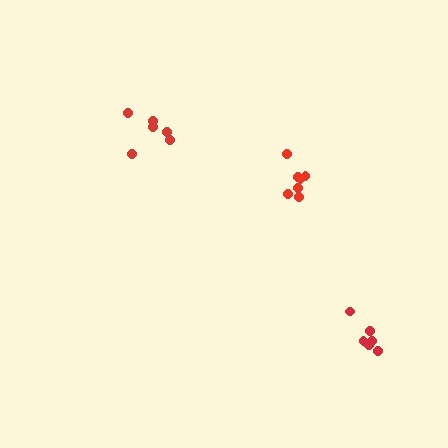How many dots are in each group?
Group 1: 7 dots, Group 2: 6 dots, Group 3: 6 dots (19 total).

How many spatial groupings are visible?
There are 3 spatial groupings.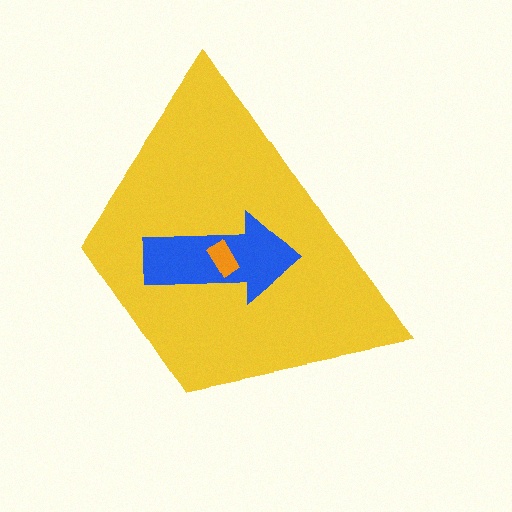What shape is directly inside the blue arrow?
The orange rectangle.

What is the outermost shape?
The yellow trapezoid.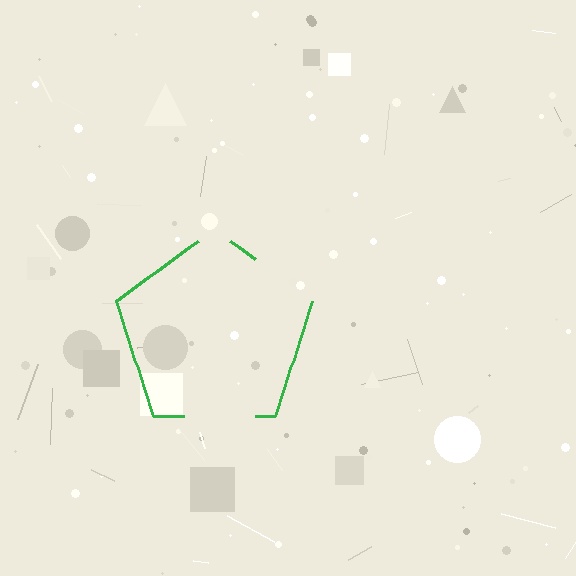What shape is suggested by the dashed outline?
The dashed outline suggests a pentagon.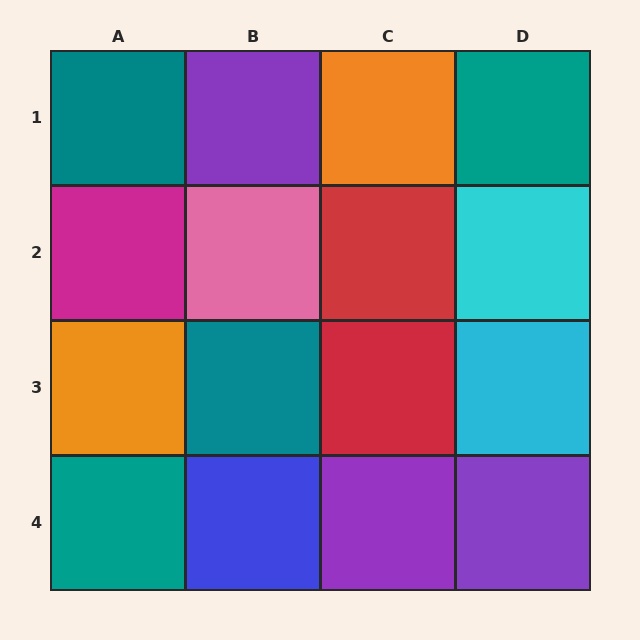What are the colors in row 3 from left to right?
Orange, teal, red, cyan.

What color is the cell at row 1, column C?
Orange.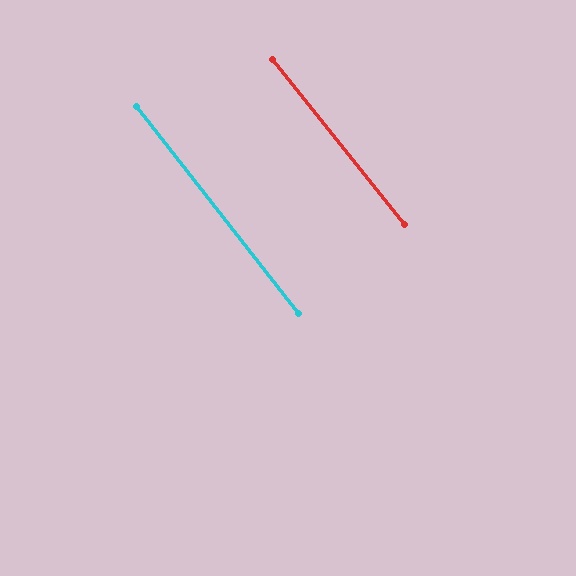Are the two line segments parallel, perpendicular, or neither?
Parallel — their directions differ by only 0.6°.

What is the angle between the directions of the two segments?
Approximately 1 degree.